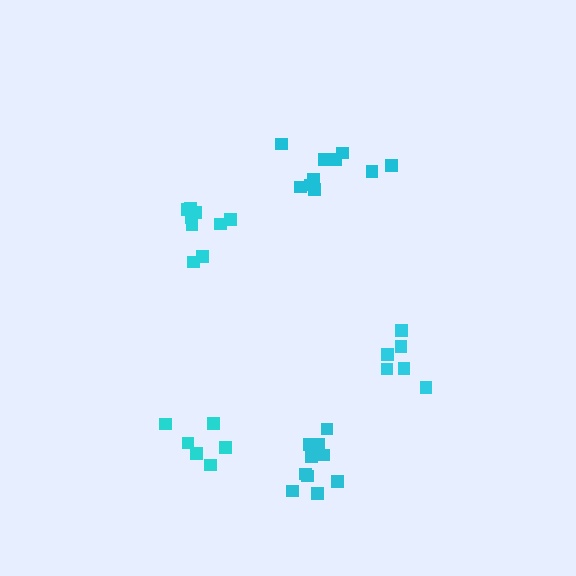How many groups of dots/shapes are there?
There are 5 groups.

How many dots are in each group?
Group 1: 9 dots, Group 2: 6 dots, Group 3: 10 dots, Group 4: 6 dots, Group 5: 10 dots (41 total).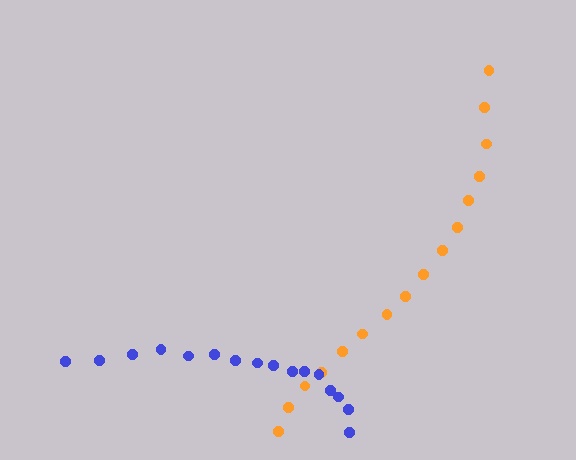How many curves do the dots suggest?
There are 2 distinct paths.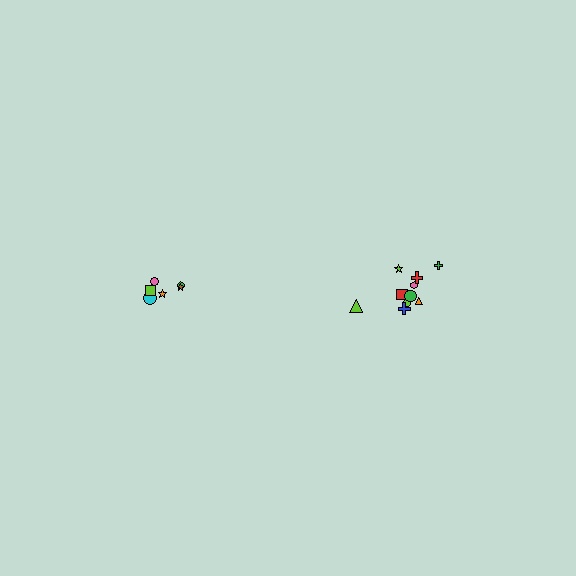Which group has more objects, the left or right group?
The right group.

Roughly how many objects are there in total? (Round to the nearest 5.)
Roughly 15 objects in total.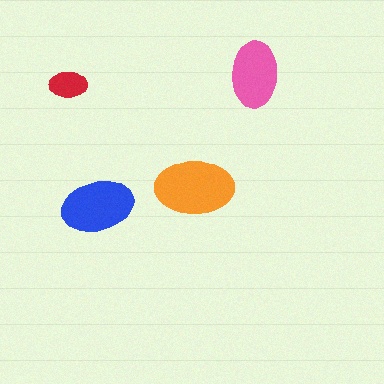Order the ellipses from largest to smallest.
the orange one, the blue one, the pink one, the red one.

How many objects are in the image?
There are 4 objects in the image.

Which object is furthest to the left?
The red ellipse is leftmost.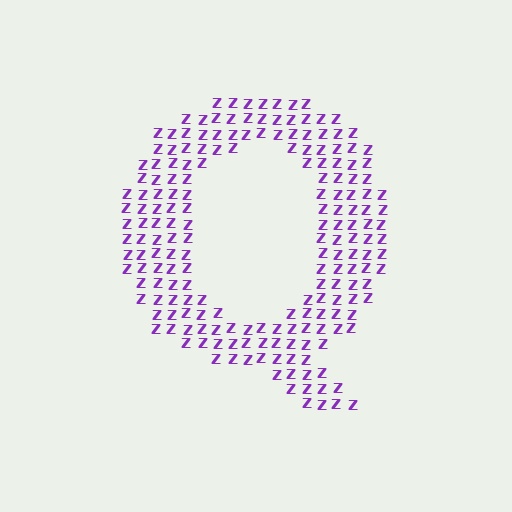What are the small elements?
The small elements are letter Z's.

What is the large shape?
The large shape is the letter Q.